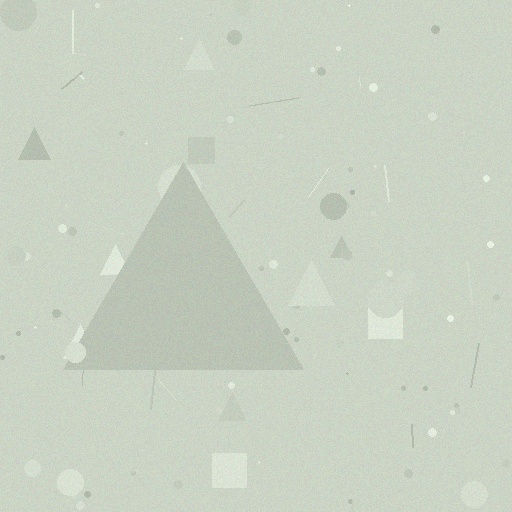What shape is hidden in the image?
A triangle is hidden in the image.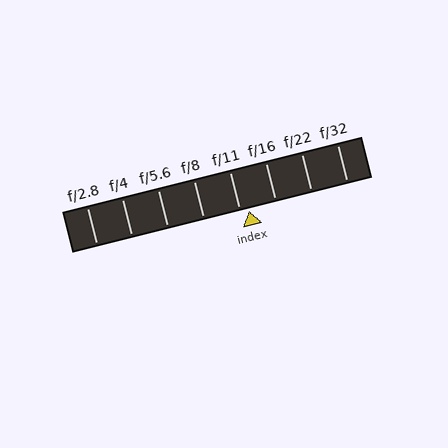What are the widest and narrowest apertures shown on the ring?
The widest aperture shown is f/2.8 and the narrowest is f/32.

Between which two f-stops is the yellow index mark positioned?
The index mark is between f/11 and f/16.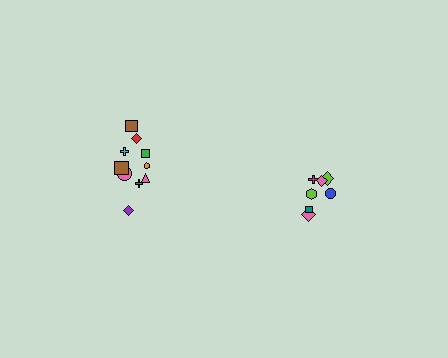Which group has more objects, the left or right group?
The left group.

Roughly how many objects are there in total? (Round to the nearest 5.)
Roughly 15 objects in total.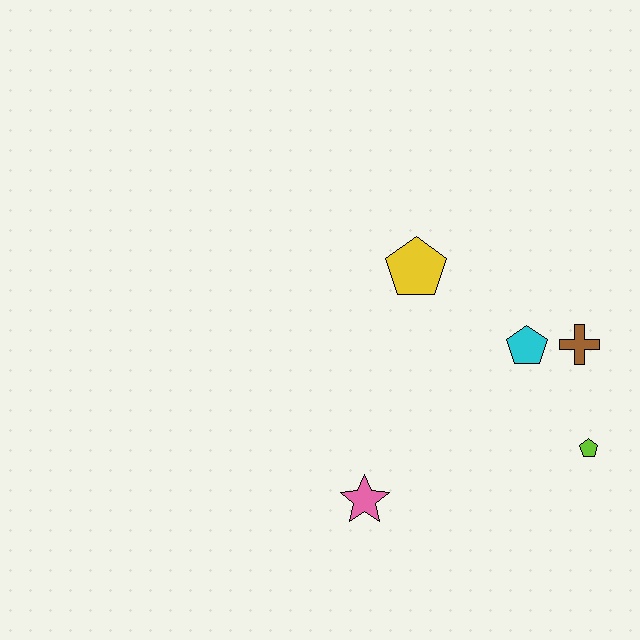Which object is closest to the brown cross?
The cyan pentagon is closest to the brown cross.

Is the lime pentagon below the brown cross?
Yes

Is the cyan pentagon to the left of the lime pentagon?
Yes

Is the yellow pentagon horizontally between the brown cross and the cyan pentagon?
No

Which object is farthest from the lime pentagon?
The yellow pentagon is farthest from the lime pentagon.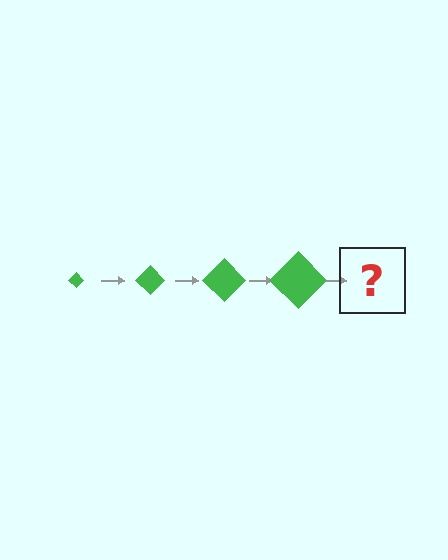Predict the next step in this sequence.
The next step is a green diamond, larger than the previous one.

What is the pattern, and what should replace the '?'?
The pattern is that the diamond gets progressively larger each step. The '?' should be a green diamond, larger than the previous one.